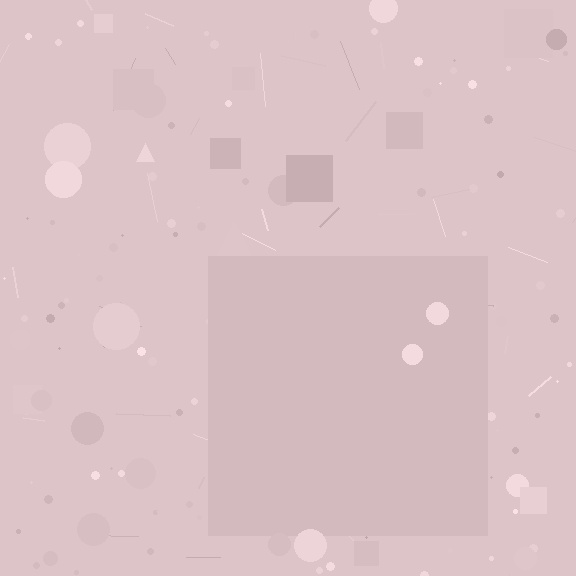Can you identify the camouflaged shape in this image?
The camouflaged shape is a square.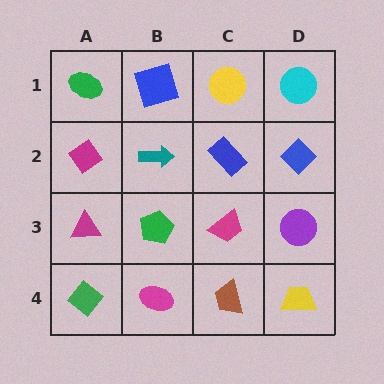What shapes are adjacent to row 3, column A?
A magenta diamond (row 2, column A), a green diamond (row 4, column A), a green pentagon (row 3, column B).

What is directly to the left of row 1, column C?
A blue square.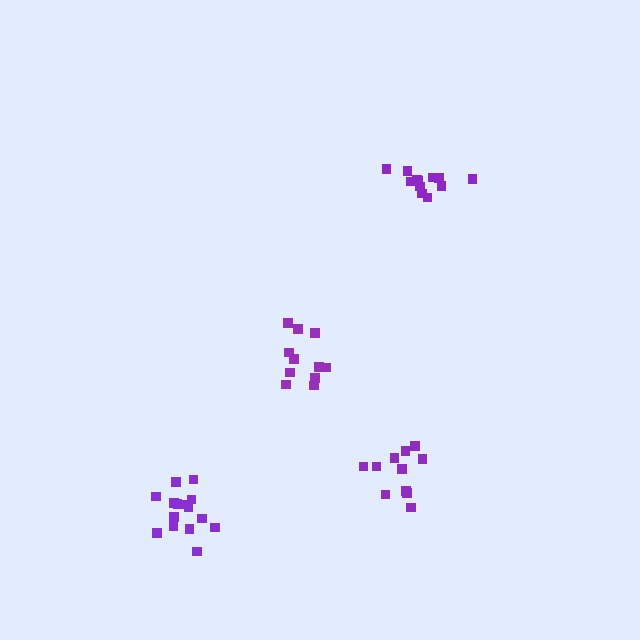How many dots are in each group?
Group 1: 11 dots, Group 2: 12 dots, Group 3: 11 dots, Group 4: 15 dots (49 total).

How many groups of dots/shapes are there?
There are 4 groups.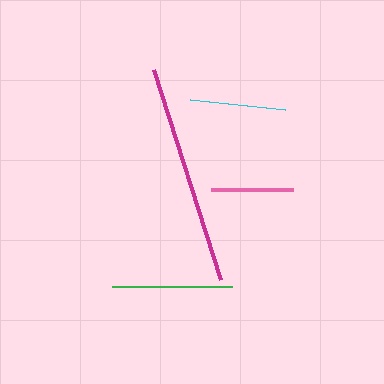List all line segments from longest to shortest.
From longest to shortest: magenta, green, cyan, pink.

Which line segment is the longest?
The magenta line is the longest at approximately 221 pixels.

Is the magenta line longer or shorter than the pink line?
The magenta line is longer than the pink line.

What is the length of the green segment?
The green segment is approximately 120 pixels long.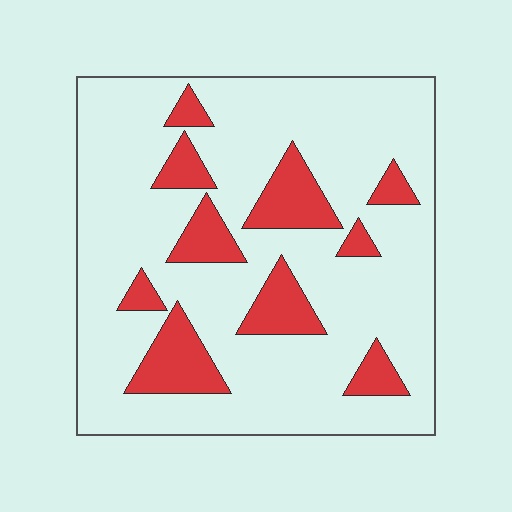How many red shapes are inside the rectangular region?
10.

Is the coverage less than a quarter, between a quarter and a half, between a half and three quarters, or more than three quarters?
Less than a quarter.